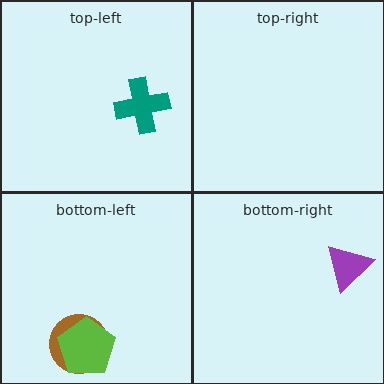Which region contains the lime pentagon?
The bottom-left region.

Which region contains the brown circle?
The bottom-left region.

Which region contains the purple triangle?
The bottom-right region.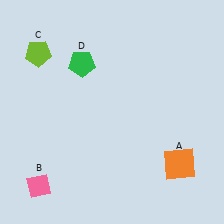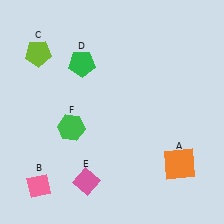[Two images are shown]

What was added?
A pink diamond (E), a green hexagon (F) were added in Image 2.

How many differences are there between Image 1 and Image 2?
There are 2 differences between the two images.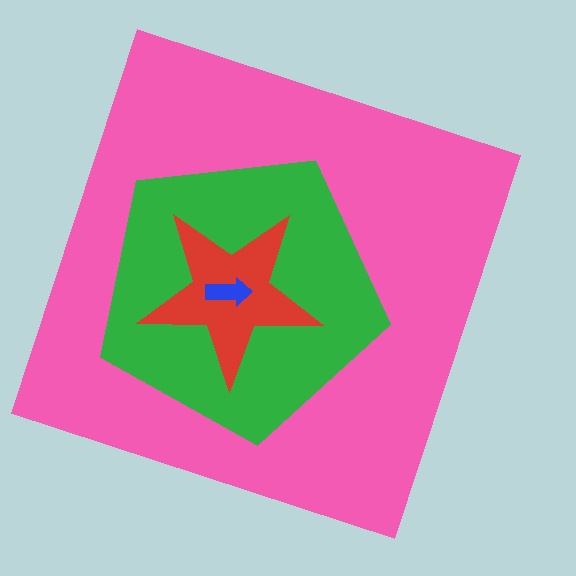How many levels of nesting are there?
4.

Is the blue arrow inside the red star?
Yes.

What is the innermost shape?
The blue arrow.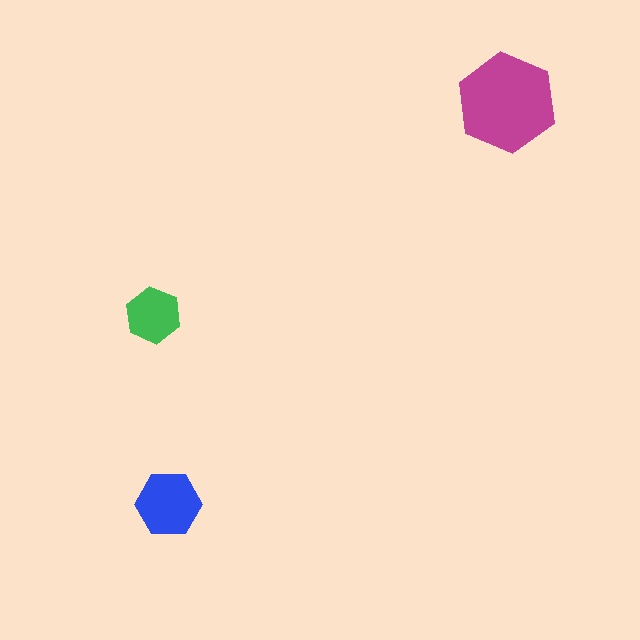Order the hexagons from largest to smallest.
the magenta one, the blue one, the green one.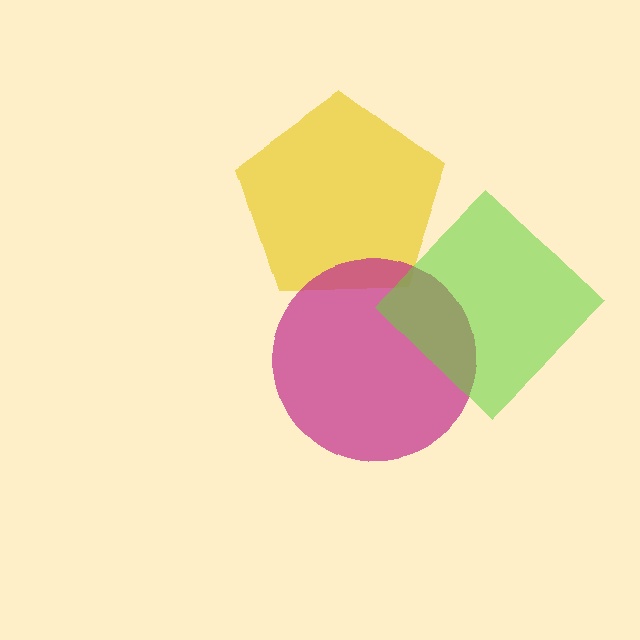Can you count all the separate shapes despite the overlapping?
Yes, there are 3 separate shapes.